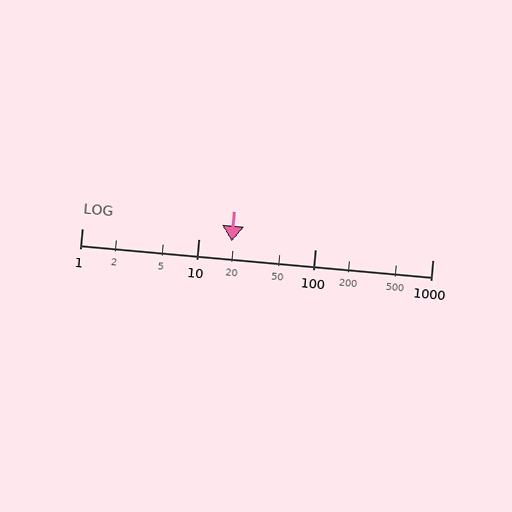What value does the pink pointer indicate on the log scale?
The pointer indicates approximately 19.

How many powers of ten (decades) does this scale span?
The scale spans 3 decades, from 1 to 1000.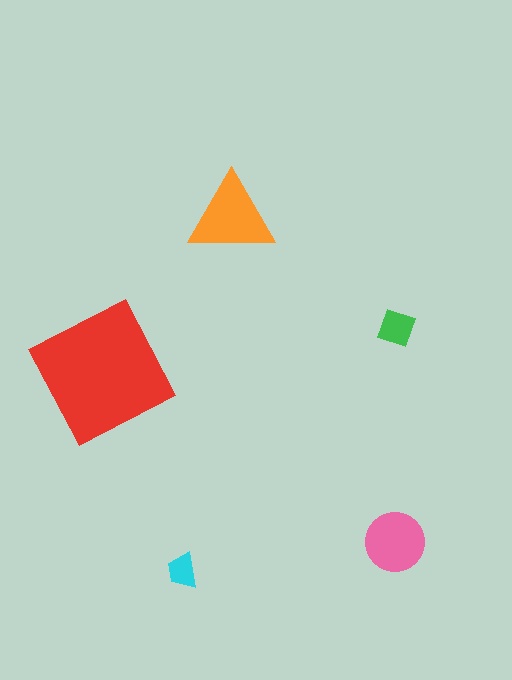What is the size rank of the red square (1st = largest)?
1st.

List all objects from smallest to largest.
The cyan trapezoid, the green diamond, the pink circle, the orange triangle, the red square.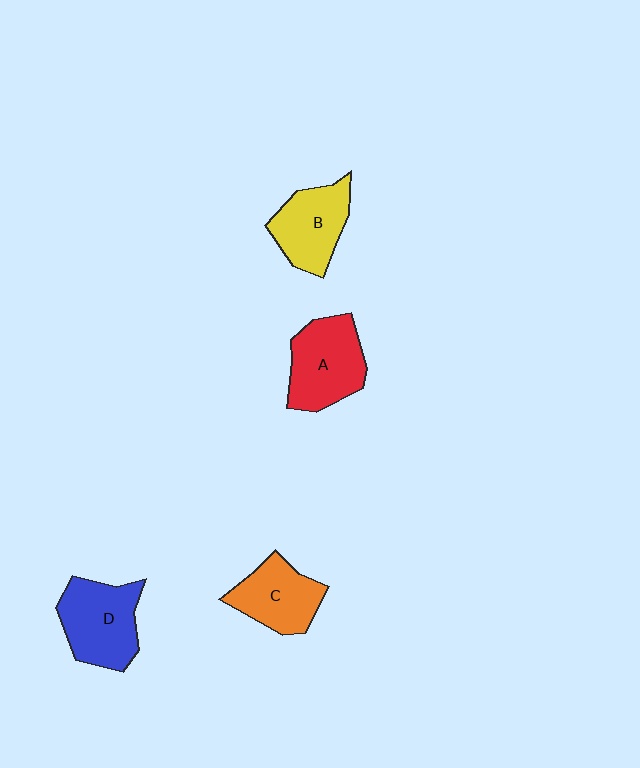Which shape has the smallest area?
Shape C (orange).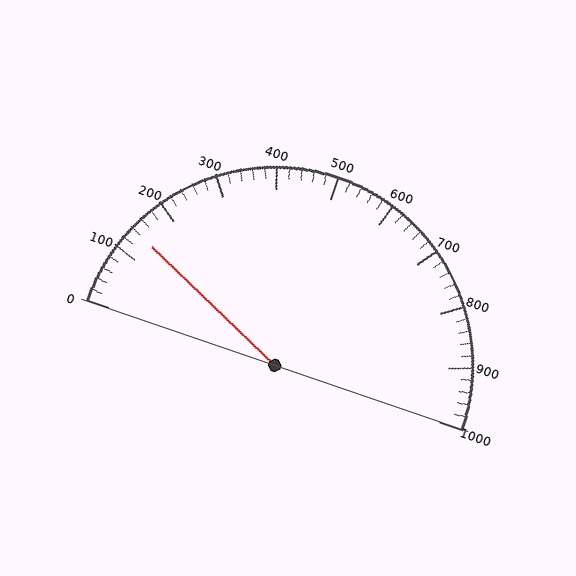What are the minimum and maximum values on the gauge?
The gauge ranges from 0 to 1000.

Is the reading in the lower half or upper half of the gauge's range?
The reading is in the lower half of the range (0 to 1000).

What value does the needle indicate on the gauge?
The needle indicates approximately 140.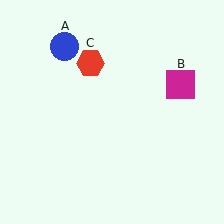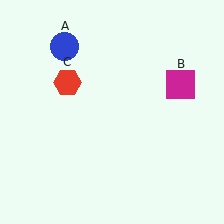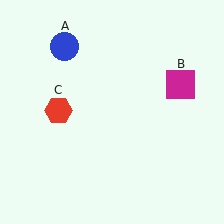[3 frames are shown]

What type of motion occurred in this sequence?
The red hexagon (object C) rotated counterclockwise around the center of the scene.